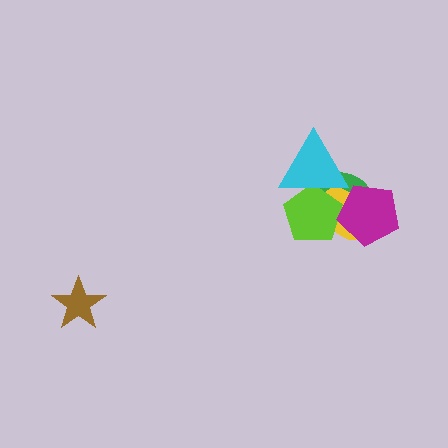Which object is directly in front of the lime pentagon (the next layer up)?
The cyan triangle is directly in front of the lime pentagon.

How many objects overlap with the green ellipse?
4 objects overlap with the green ellipse.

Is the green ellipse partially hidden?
Yes, it is partially covered by another shape.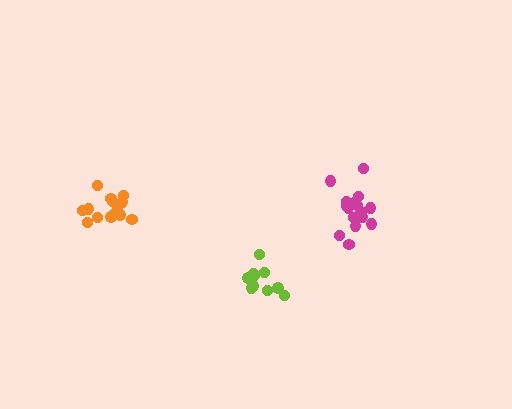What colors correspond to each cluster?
The clusters are colored: magenta, orange, lime.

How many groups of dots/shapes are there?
There are 3 groups.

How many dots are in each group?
Group 1: 16 dots, Group 2: 15 dots, Group 3: 10 dots (41 total).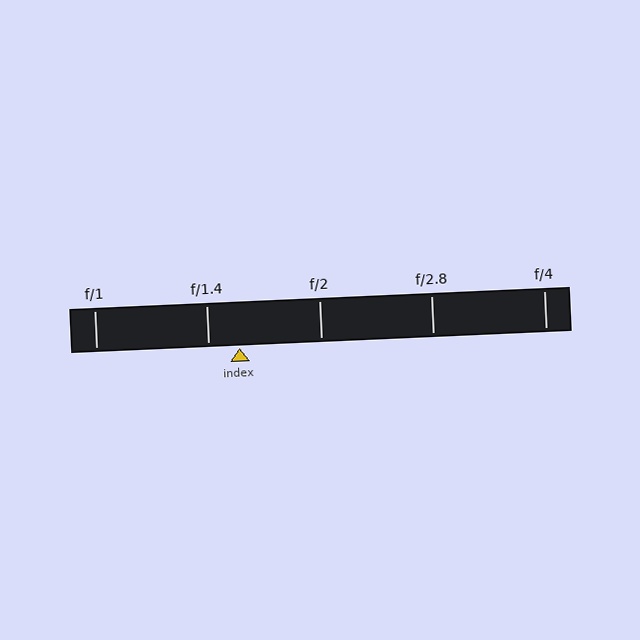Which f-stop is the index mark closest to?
The index mark is closest to f/1.4.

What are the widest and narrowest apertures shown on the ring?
The widest aperture shown is f/1 and the narrowest is f/4.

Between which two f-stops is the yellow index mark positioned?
The index mark is between f/1.4 and f/2.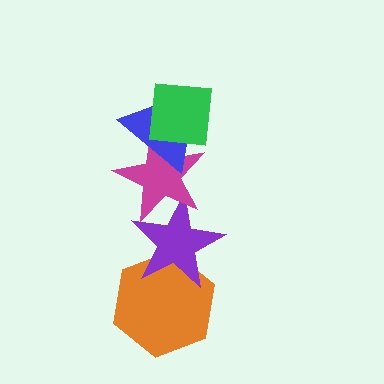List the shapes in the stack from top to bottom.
From top to bottom: the green square, the blue triangle, the magenta star, the purple star, the orange hexagon.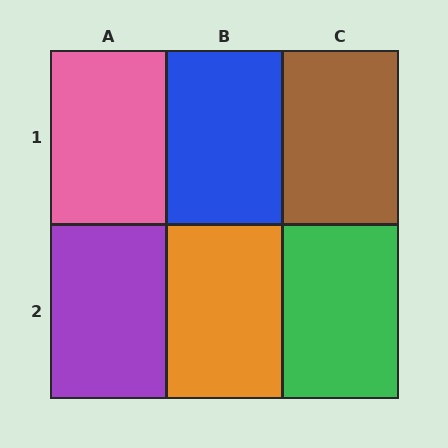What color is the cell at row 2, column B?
Orange.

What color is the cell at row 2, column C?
Green.